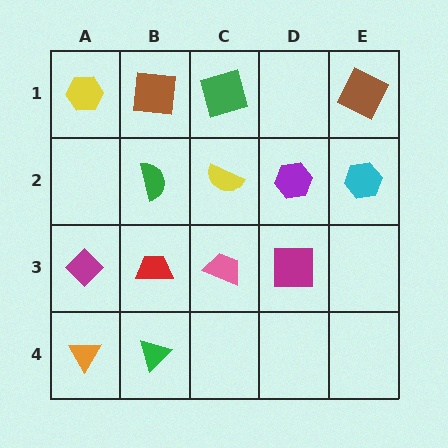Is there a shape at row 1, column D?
No, that cell is empty.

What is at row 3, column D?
A magenta square.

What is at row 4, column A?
An orange triangle.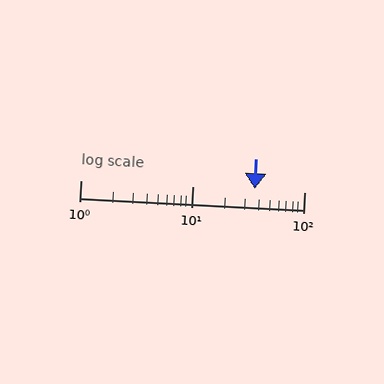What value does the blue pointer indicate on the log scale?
The pointer indicates approximately 36.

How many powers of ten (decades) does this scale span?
The scale spans 2 decades, from 1 to 100.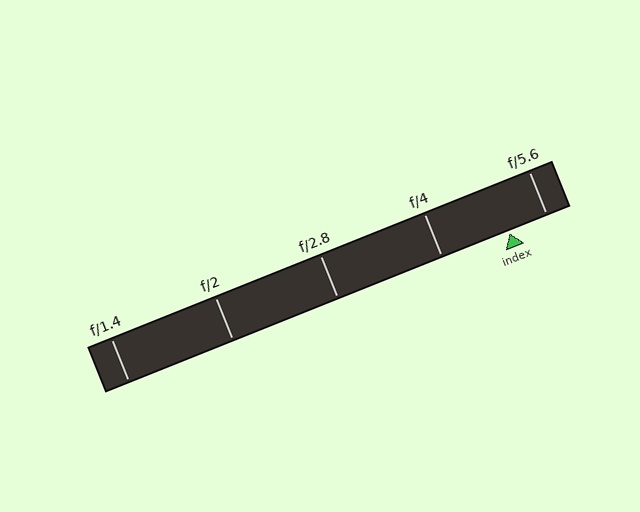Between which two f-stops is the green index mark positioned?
The index mark is between f/4 and f/5.6.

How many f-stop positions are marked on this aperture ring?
There are 5 f-stop positions marked.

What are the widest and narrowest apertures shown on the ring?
The widest aperture shown is f/1.4 and the narrowest is f/5.6.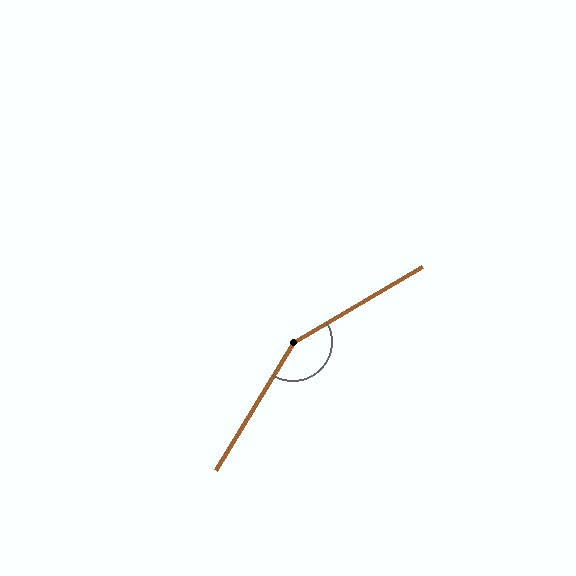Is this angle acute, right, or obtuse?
It is obtuse.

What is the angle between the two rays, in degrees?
Approximately 151 degrees.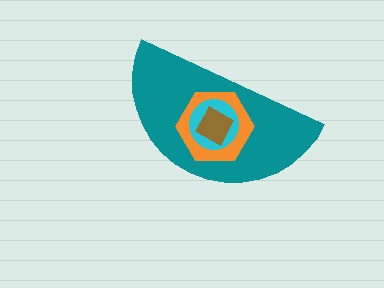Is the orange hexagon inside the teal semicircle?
Yes.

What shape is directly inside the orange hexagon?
The cyan circle.